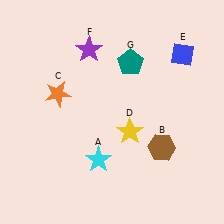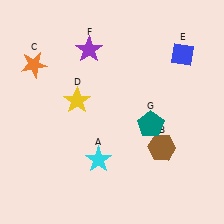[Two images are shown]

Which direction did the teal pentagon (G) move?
The teal pentagon (G) moved down.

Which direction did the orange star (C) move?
The orange star (C) moved up.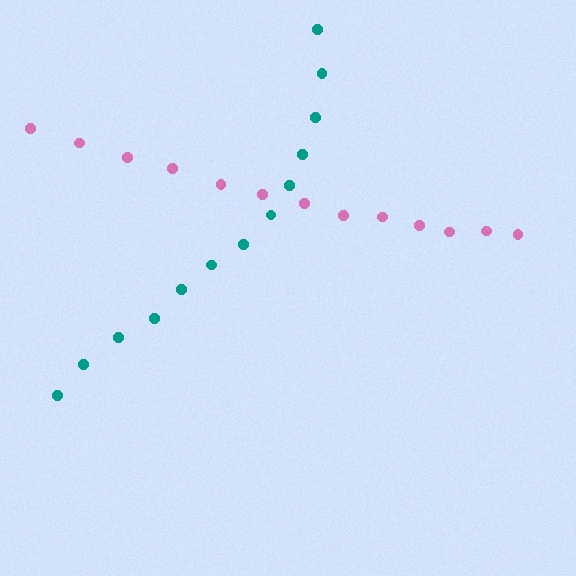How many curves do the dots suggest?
There are 2 distinct paths.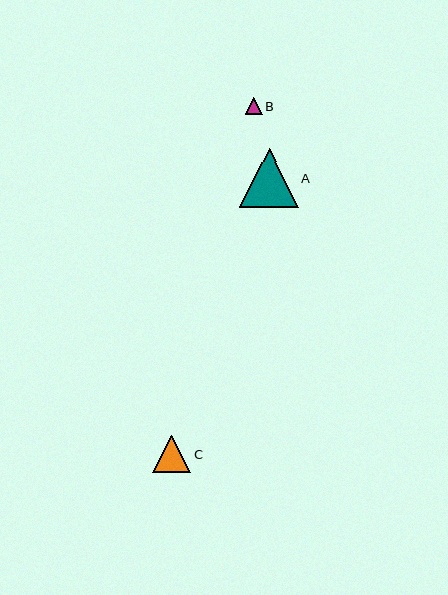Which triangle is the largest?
Triangle A is the largest with a size of approximately 59 pixels.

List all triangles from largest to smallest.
From largest to smallest: A, C, B.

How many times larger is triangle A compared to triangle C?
Triangle A is approximately 1.6 times the size of triangle C.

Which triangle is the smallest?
Triangle B is the smallest with a size of approximately 17 pixels.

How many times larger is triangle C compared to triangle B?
Triangle C is approximately 2.3 times the size of triangle B.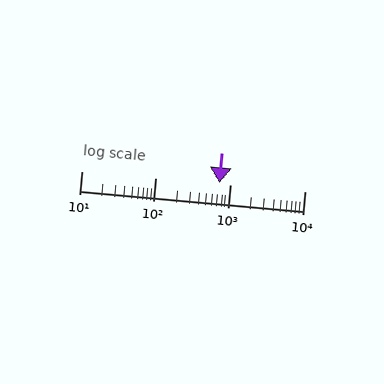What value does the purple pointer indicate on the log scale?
The pointer indicates approximately 720.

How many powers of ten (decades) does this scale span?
The scale spans 3 decades, from 10 to 10000.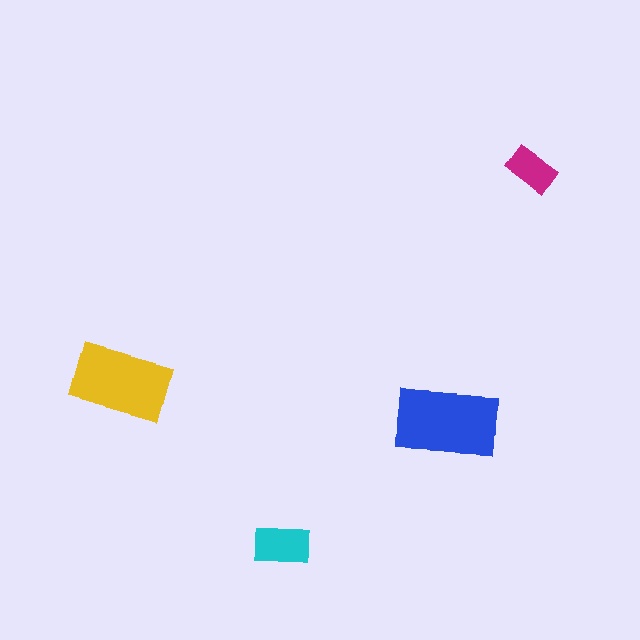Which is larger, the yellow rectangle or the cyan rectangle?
The yellow one.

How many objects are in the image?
There are 4 objects in the image.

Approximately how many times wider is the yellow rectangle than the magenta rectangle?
About 2 times wider.